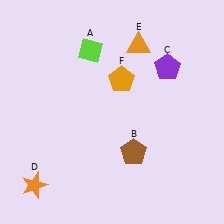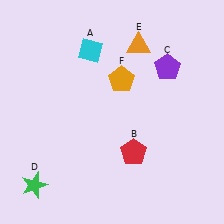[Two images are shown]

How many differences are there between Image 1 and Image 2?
There are 3 differences between the two images.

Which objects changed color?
A changed from lime to cyan. B changed from brown to red. D changed from orange to green.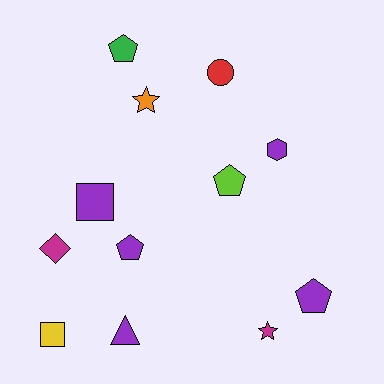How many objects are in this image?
There are 12 objects.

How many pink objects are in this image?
There are no pink objects.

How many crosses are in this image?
There are no crosses.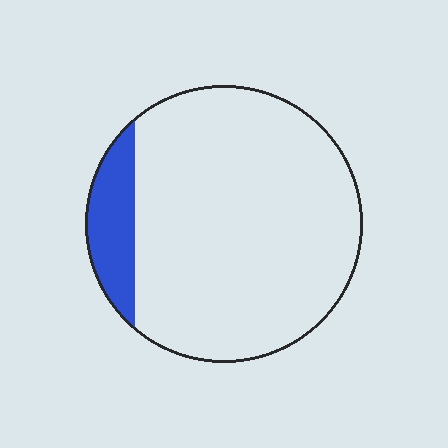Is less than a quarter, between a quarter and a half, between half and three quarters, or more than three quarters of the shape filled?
Less than a quarter.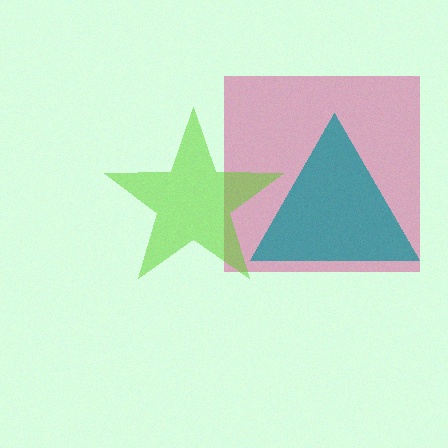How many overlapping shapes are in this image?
There are 3 overlapping shapes in the image.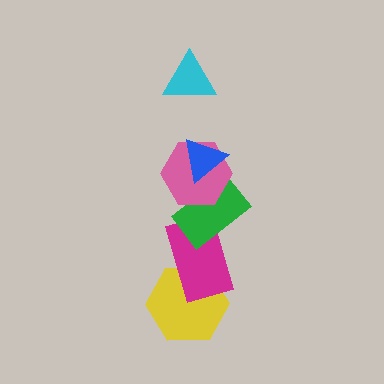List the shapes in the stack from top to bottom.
From top to bottom: the cyan triangle, the blue triangle, the pink hexagon, the green rectangle, the magenta rectangle, the yellow hexagon.